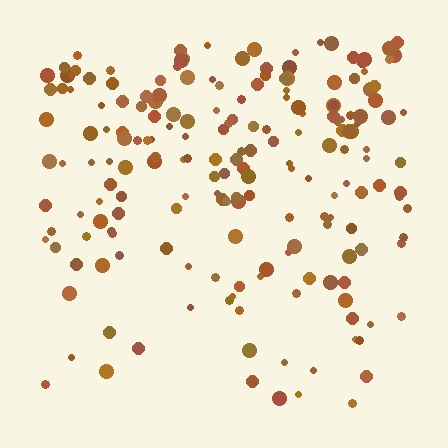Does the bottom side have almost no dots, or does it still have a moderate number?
Still a moderate number, just noticeably fewer than the top.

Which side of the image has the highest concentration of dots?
The top.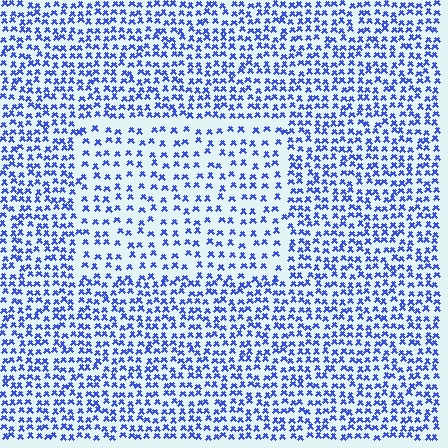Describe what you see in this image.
The image contains small blue elements arranged at two different densities. A rectangle-shaped region is visible where the elements are less densely packed than the surrounding area.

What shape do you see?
I see a rectangle.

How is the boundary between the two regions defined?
The boundary is defined by a change in element density (approximately 1.8x ratio). All elements are the same color, size, and shape.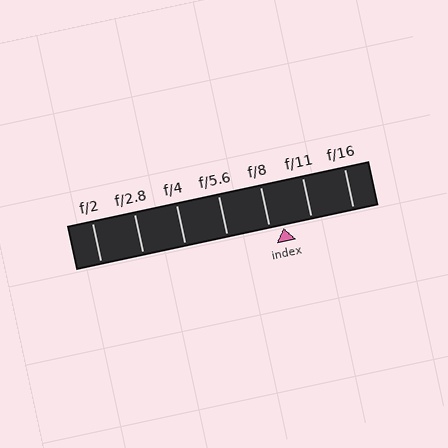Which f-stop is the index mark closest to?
The index mark is closest to f/8.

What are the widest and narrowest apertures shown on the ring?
The widest aperture shown is f/2 and the narrowest is f/16.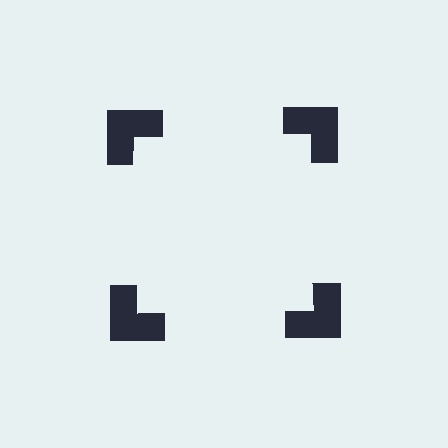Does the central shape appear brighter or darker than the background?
It typically appears slightly brighter than the background, even though no actual brightness change is drawn.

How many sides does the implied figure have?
4 sides.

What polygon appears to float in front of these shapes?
An illusory square — its edges are inferred from the aligned wedge cuts in the notched squares, not physically drawn.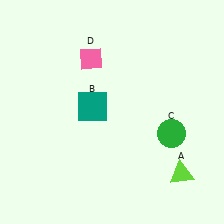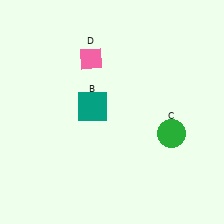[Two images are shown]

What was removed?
The lime triangle (A) was removed in Image 2.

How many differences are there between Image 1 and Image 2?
There is 1 difference between the two images.